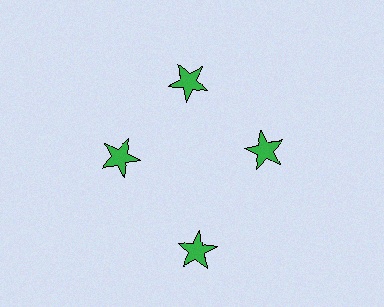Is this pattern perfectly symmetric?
No. The 4 green stars are arranged in a ring, but one element near the 6 o'clock position is pushed outward from the center, breaking the 4-fold rotational symmetry.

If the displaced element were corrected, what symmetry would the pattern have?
It would have 4-fold rotational symmetry — the pattern would map onto itself every 90 degrees.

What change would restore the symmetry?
The symmetry would be restored by moving it inward, back onto the ring so that all 4 stars sit at equal angles and equal distance from the center.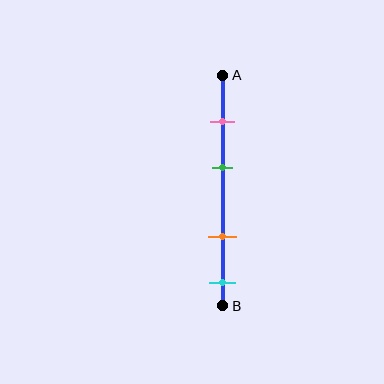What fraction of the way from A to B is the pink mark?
The pink mark is approximately 20% (0.2) of the way from A to B.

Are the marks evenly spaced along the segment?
No, the marks are not evenly spaced.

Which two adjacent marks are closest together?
The pink and green marks are the closest adjacent pair.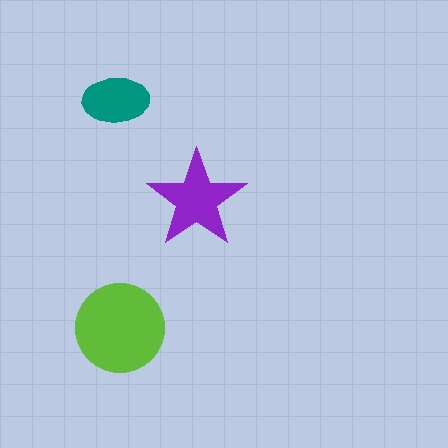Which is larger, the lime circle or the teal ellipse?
The lime circle.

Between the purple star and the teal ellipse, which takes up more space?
The purple star.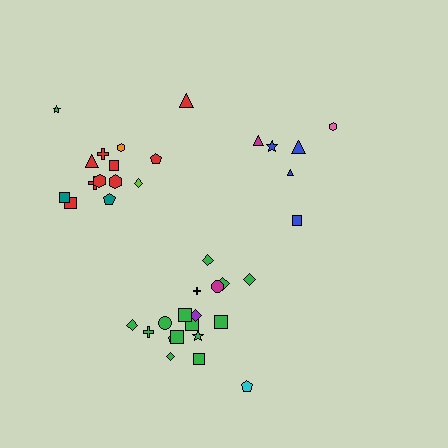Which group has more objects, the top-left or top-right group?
The top-left group.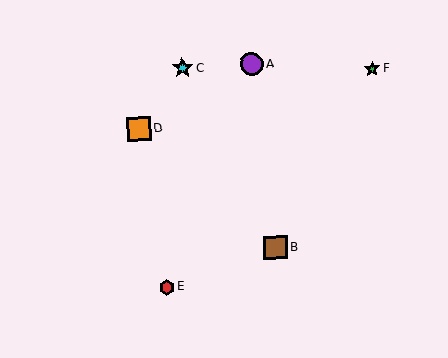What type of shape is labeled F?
Shape F is a green star.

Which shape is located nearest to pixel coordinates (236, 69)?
The purple circle (labeled A) at (251, 64) is nearest to that location.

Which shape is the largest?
The orange square (labeled D) is the largest.